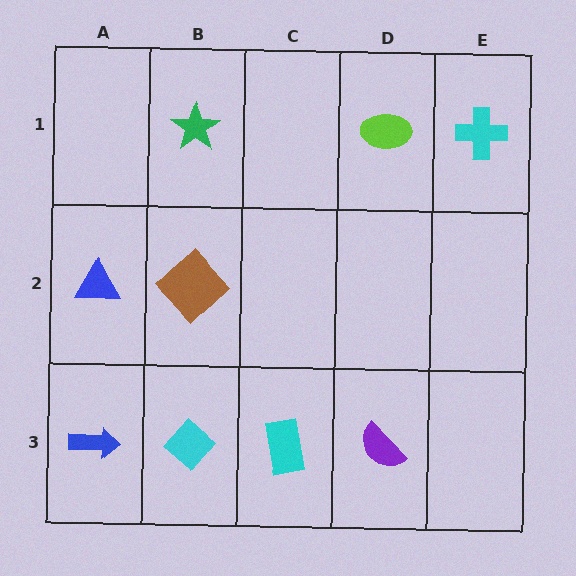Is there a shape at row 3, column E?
No, that cell is empty.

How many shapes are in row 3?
4 shapes.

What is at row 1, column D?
A lime ellipse.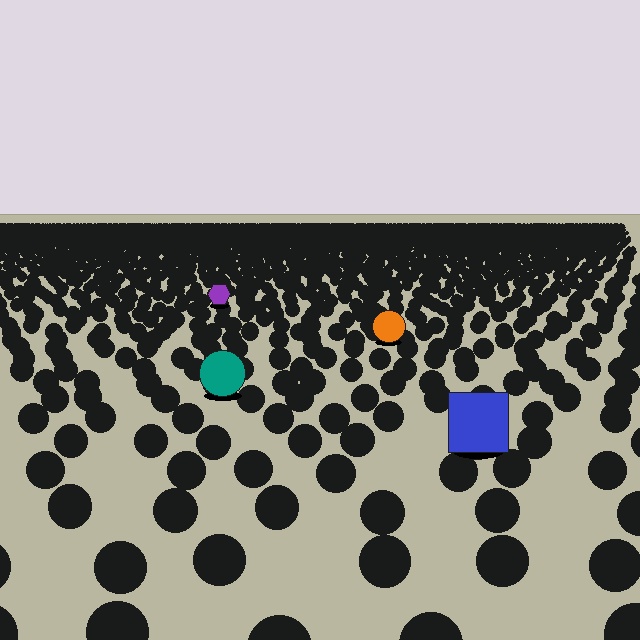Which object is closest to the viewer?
The blue square is closest. The texture marks near it are larger and more spread out.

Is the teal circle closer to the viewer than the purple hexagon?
Yes. The teal circle is closer — you can tell from the texture gradient: the ground texture is coarser near it.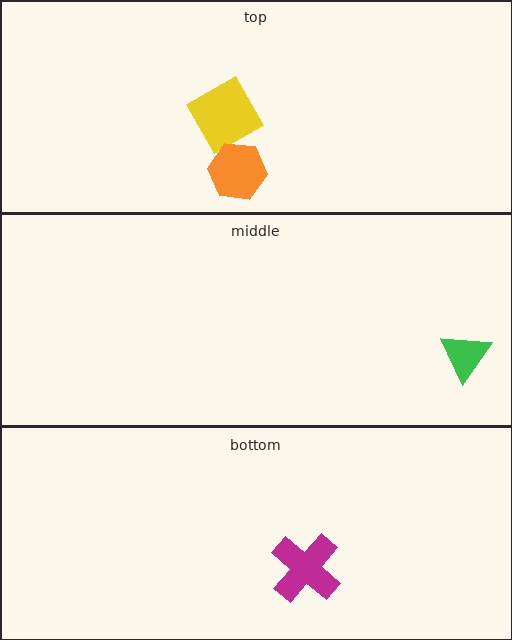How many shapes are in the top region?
2.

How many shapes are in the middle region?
1.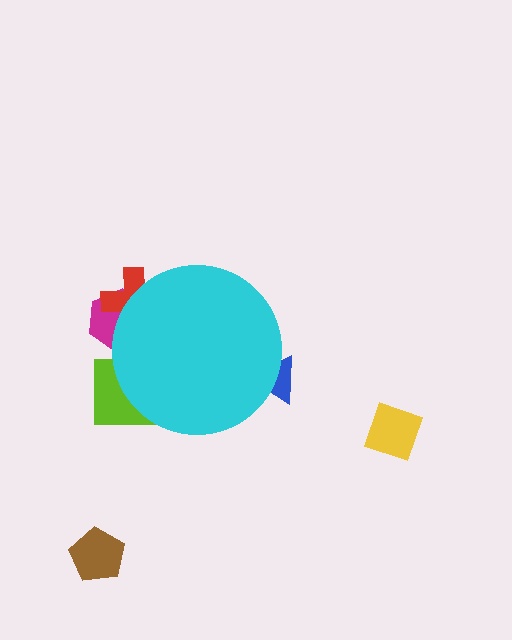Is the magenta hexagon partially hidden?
Yes, the magenta hexagon is partially hidden behind the cyan circle.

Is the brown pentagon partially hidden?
No, the brown pentagon is fully visible.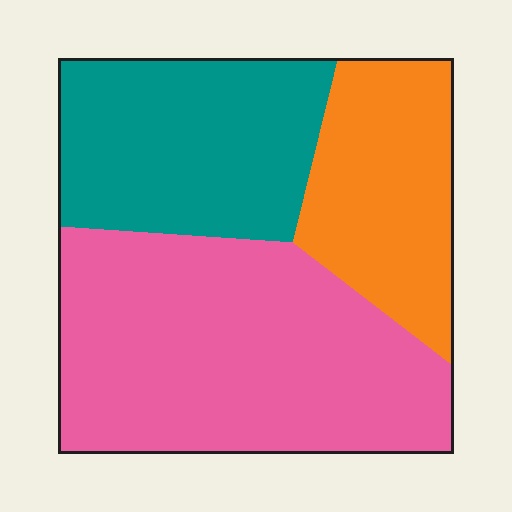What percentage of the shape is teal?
Teal takes up between a sixth and a third of the shape.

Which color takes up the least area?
Orange, at roughly 25%.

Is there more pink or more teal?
Pink.